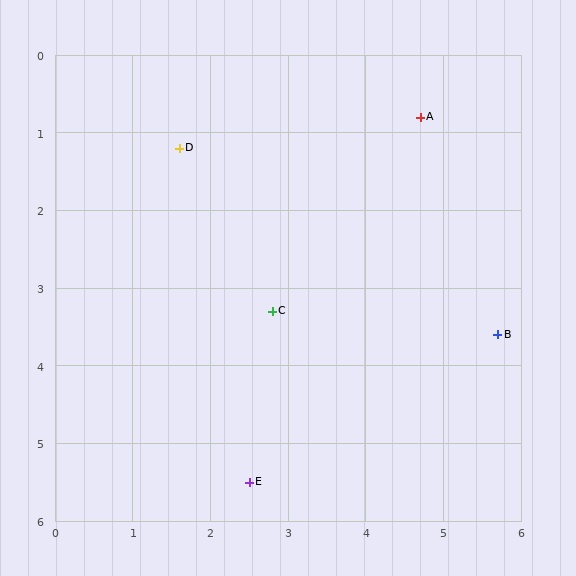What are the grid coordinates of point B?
Point B is at approximately (5.7, 3.6).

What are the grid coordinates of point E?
Point E is at approximately (2.5, 5.5).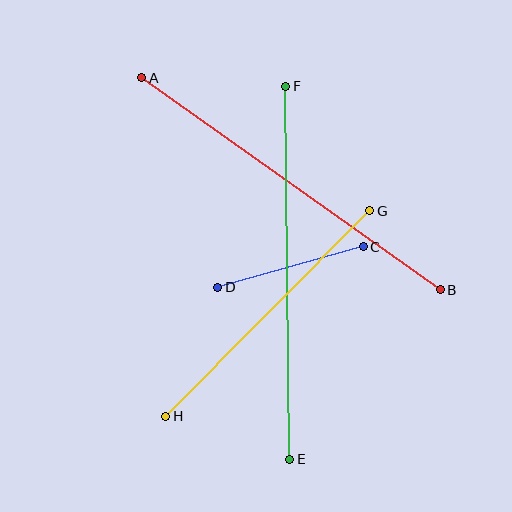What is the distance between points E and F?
The distance is approximately 373 pixels.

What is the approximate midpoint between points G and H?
The midpoint is at approximately (268, 314) pixels.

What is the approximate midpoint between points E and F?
The midpoint is at approximately (288, 273) pixels.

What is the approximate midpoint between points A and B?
The midpoint is at approximately (291, 184) pixels.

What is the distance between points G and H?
The distance is approximately 290 pixels.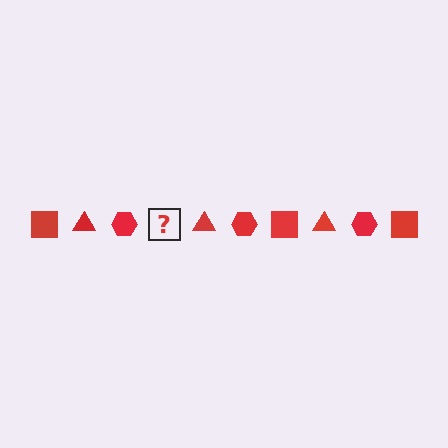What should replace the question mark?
The question mark should be replaced with a red square.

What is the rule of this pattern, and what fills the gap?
The rule is that the pattern cycles through square, triangle, hexagon shapes in red. The gap should be filled with a red square.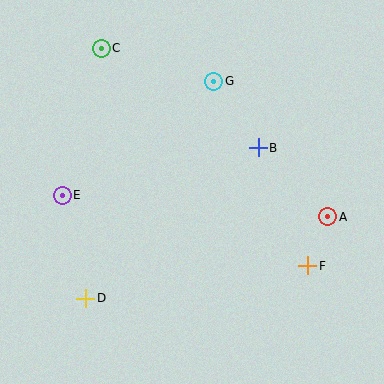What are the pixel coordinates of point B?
Point B is at (258, 148).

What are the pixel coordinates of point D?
Point D is at (86, 298).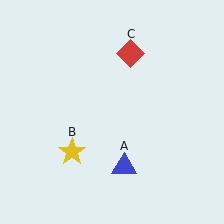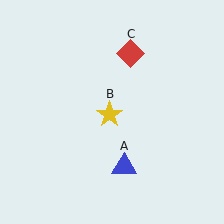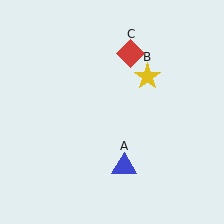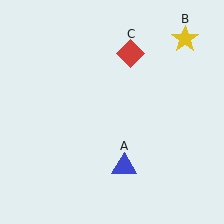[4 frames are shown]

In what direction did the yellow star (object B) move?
The yellow star (object B) moved up and to the right.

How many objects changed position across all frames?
1 object changed position: yellow star (object B).